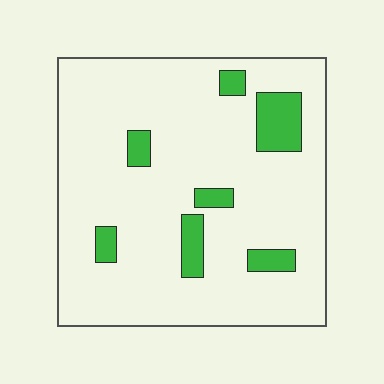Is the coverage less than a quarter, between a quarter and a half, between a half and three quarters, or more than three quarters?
Less than a quarter.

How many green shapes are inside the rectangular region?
7.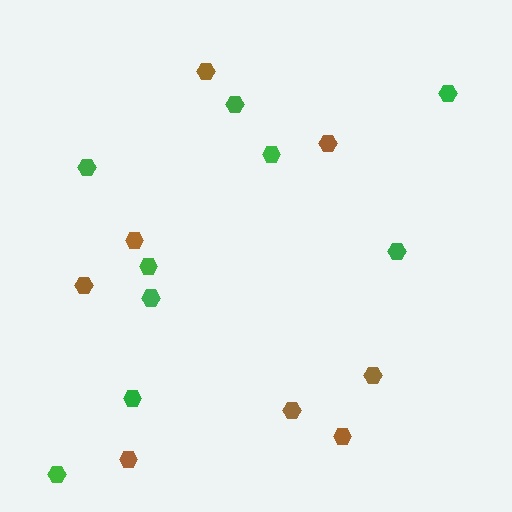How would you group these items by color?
There are 2 groups: one group of brown hexagons (8) and one group of green hexagons (9).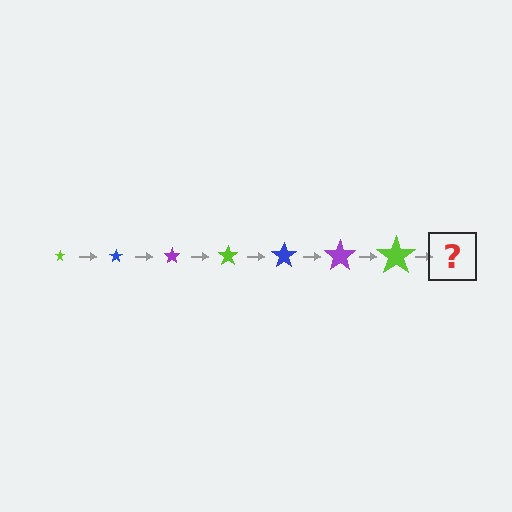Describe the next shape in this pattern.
It should be a blue star, larger than the previous one.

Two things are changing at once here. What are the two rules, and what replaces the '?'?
The two rules are that the star grows larger each step and the color cycles through lime, blue, and purple. The '?' should be a blue star, larger than the previous one.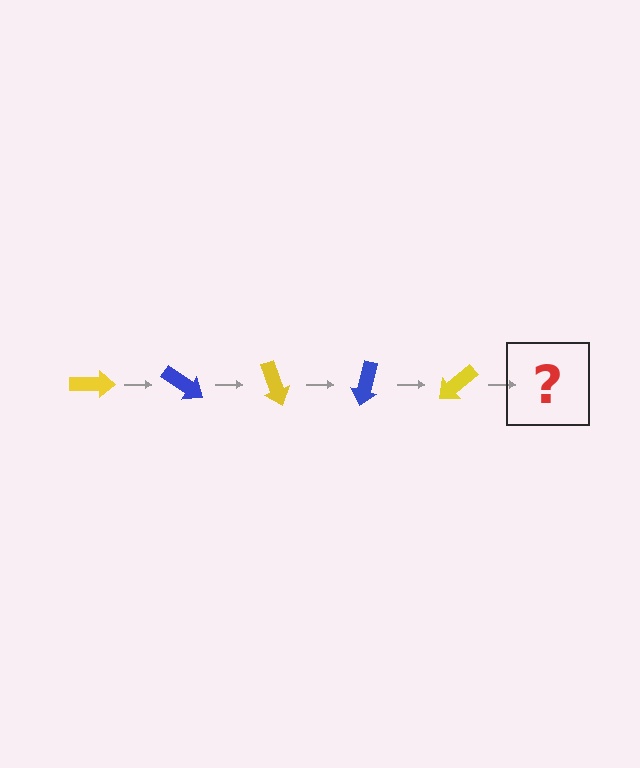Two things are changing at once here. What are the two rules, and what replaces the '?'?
The two rules are that it rotates 35 degrees each step and the color cycles through yellow and blue. The '?' should be a blue arrow, rotated 175 degrees from the start.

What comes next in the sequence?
The next element should be a blue arrow, rotated 175 degrees from the start.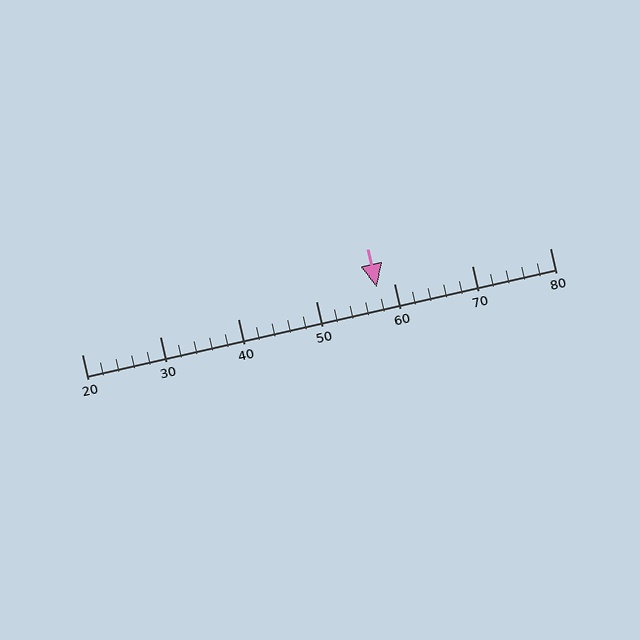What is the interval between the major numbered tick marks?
The major tick marks are spaced 10 units apart.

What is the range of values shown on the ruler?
The ruler shows values from 20 to 80.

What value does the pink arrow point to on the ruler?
The pink arrow points to approximately 58.